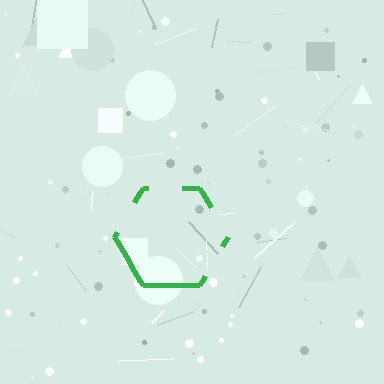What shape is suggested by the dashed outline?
The dashed outline suggests a hexagon.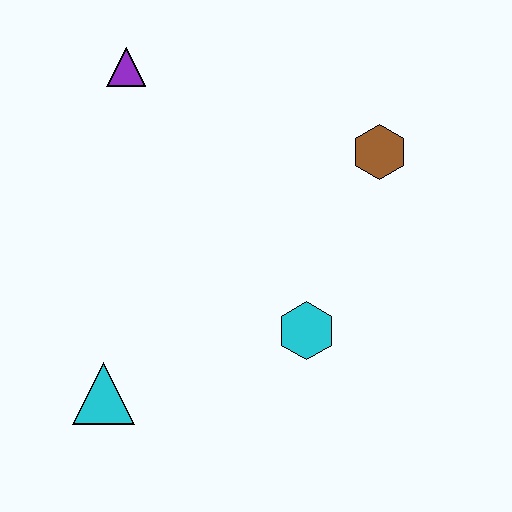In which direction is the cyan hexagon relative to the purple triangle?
The cyan hexagon is below the purple triangle.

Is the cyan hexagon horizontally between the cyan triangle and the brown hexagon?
Yes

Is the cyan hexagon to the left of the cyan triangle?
No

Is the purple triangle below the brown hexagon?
No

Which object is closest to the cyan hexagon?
The brown hexagon is closest to the cyan hexagon.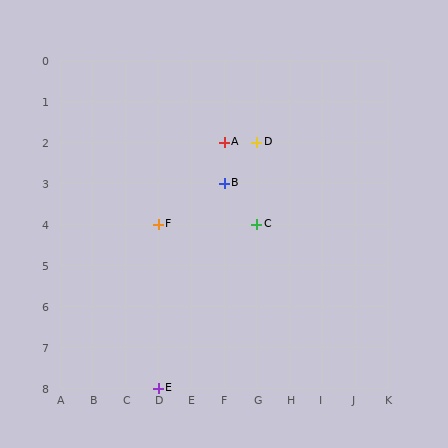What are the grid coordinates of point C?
Point C is at grid coordinates (G, 4).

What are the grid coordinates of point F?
Point F is at grid coordinates (D, 4).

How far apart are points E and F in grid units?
Points E and F are 4 rows apart.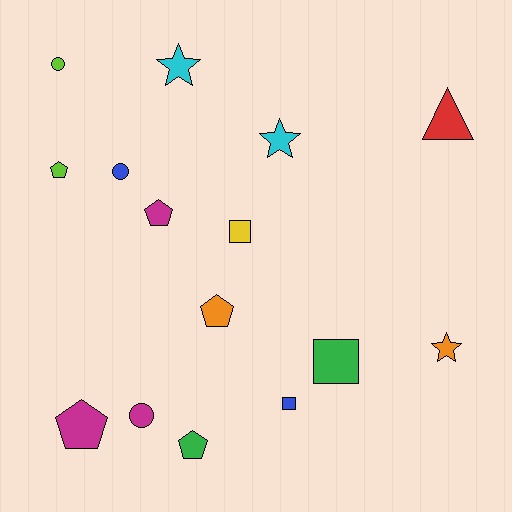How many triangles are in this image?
There is 1 triangle.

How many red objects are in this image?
There is 1 red object.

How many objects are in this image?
There are 15 objects.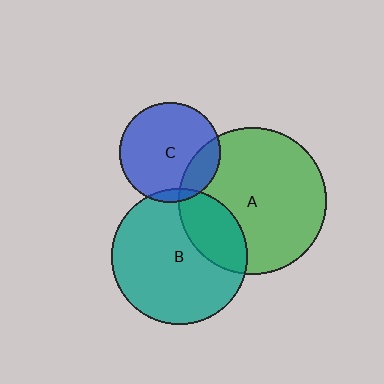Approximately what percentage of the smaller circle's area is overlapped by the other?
Approximately 5%.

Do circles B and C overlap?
Yes.